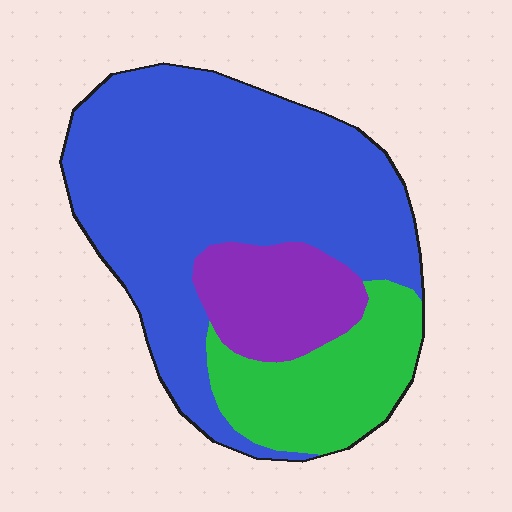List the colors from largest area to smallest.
From largest to smallest: blue, green, purple.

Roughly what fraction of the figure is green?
Green covers roughly 20% of the figure.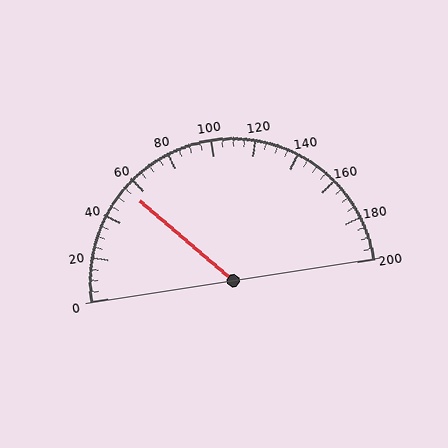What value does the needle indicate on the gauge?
The needle indicates approximately 55.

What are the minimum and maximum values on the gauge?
The gauge ranges from 0 to 200.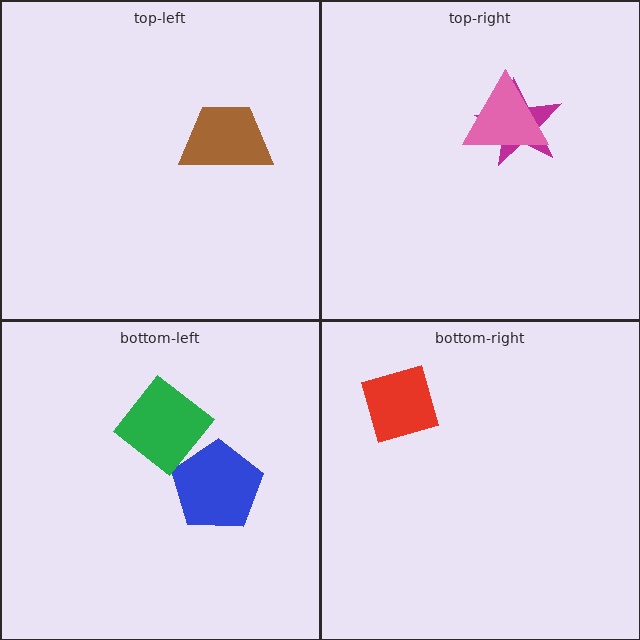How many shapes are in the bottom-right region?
1.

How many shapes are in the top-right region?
2.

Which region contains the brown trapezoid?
The top-left region.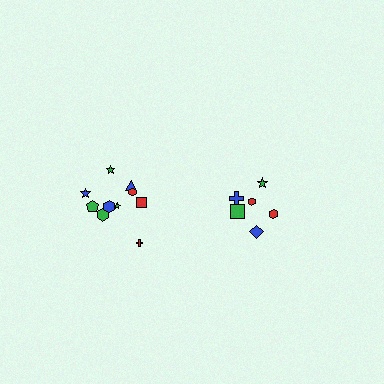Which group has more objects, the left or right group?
The left group.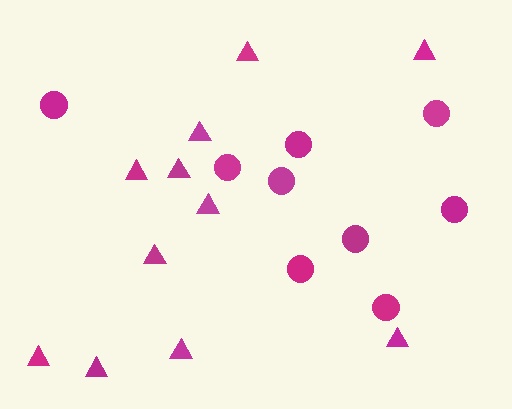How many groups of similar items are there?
There are 2 groups: one group of triangles (11) and one group of circles (9).